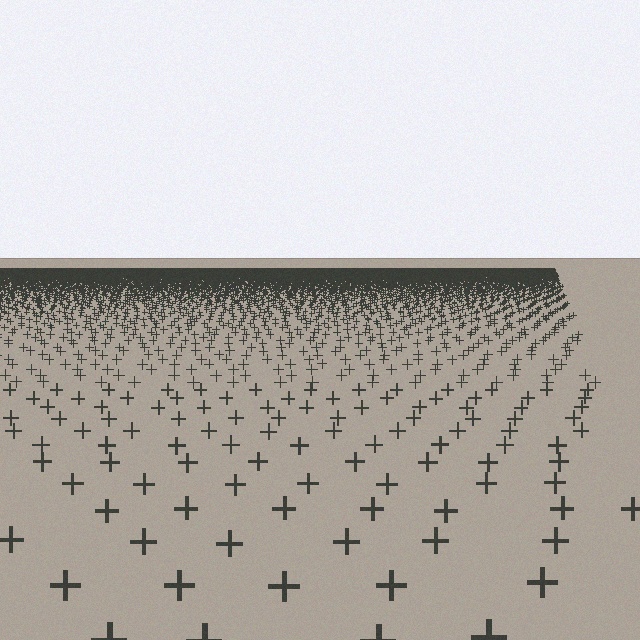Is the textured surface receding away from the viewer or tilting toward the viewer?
The surface is receding away from the viewer. Texture elements get smaller and denser toward the top.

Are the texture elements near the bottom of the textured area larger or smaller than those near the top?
Larger. Near the bottom, elements are closer to the viewer and appear at a bigger on-screen size.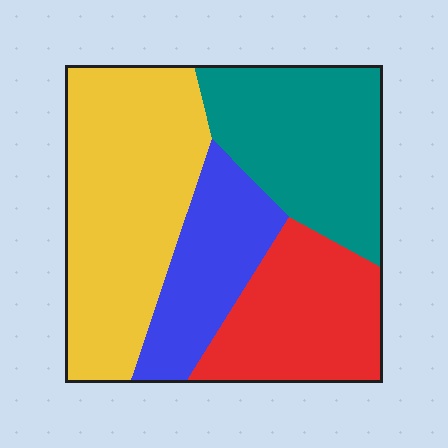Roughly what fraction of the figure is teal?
Teal covers around 25% of the figure.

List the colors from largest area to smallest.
From largest to smallest: yellow, teal, red, blue.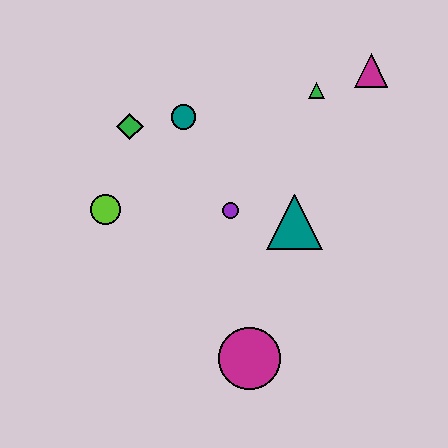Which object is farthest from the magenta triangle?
The magenta circle is farthest from the magenta triangle.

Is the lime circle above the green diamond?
No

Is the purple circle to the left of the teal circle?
No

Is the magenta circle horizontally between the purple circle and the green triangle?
Yes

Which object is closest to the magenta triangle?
The green triangle is closest to the magenta triangle.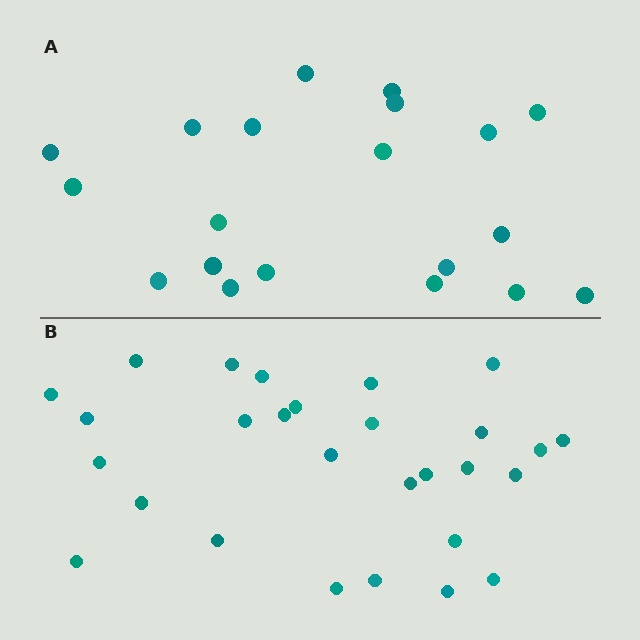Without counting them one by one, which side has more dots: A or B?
Region B (the bottom region) has more dots.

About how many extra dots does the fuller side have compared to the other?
Region B has roughly 8 or so more dots than region A.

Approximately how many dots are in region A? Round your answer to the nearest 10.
About 20 dots.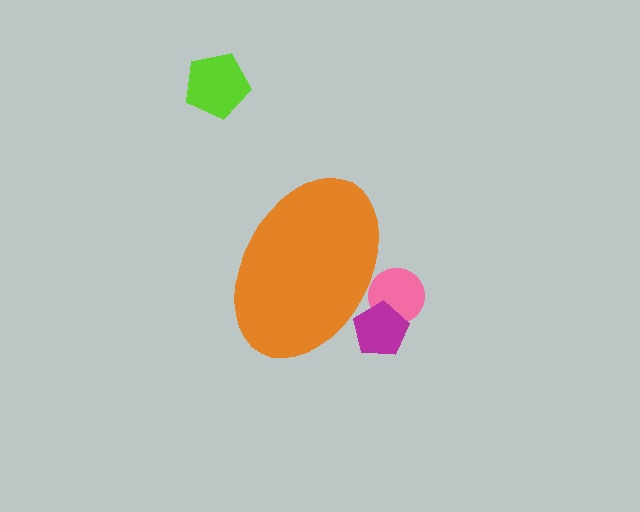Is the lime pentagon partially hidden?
No, the lime pentagon is fully visible.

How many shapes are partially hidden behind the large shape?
2 shapes are partially hidden.